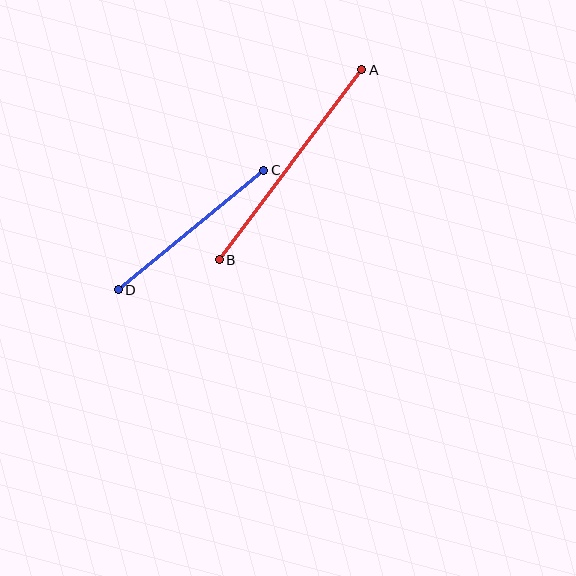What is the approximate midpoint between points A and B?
The midpoint is at approximately (291, 165) pixels.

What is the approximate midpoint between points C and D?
The midpoint is at approximately (191, 230) pixels.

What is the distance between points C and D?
The distance is approximately 188 pixels.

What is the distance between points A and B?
The distance is approximately 237 pixels.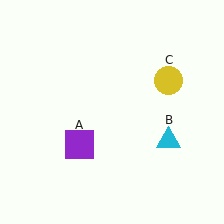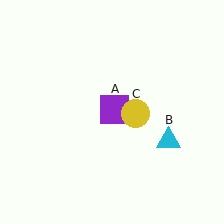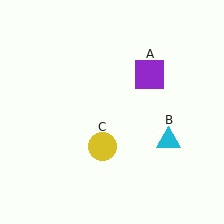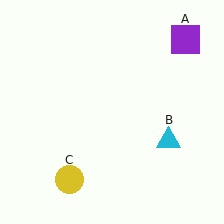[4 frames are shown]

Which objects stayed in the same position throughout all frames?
Cyan triangle (object B) remained stationary.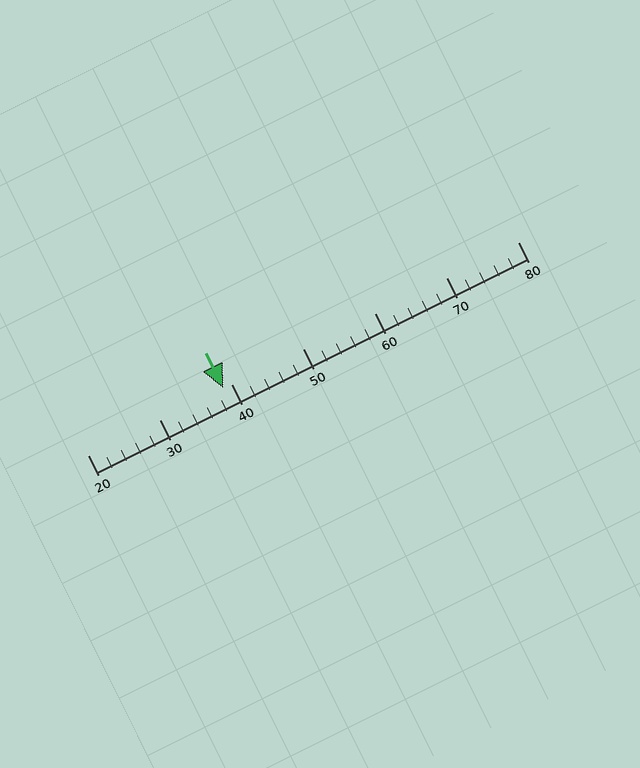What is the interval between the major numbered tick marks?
The major tick marks are spaced 10 units apart.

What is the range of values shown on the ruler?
The ruler shows values from 20 to 80.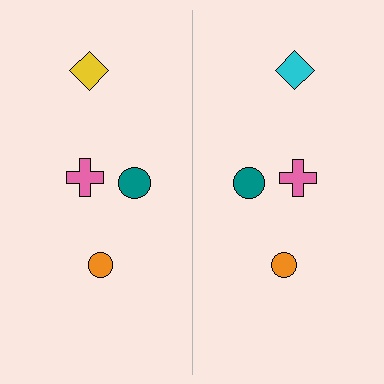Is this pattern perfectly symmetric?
No, the pattern is not perfectly symmetric. The cyan diamond on the right side breaks the symmetry — its mirror counterpart is yellow.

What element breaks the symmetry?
The cyan diamond on the right side breaks the symmetry — its mirror counterpart is yellow.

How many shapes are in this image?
There are 8 shapes in this image.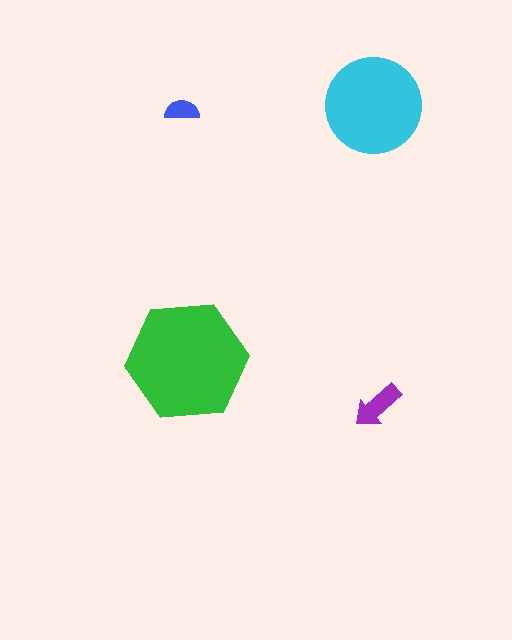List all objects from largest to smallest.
The green hexagon, the cyan circle, the purple arrow, the blue semicircle.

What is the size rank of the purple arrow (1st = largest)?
3rd.